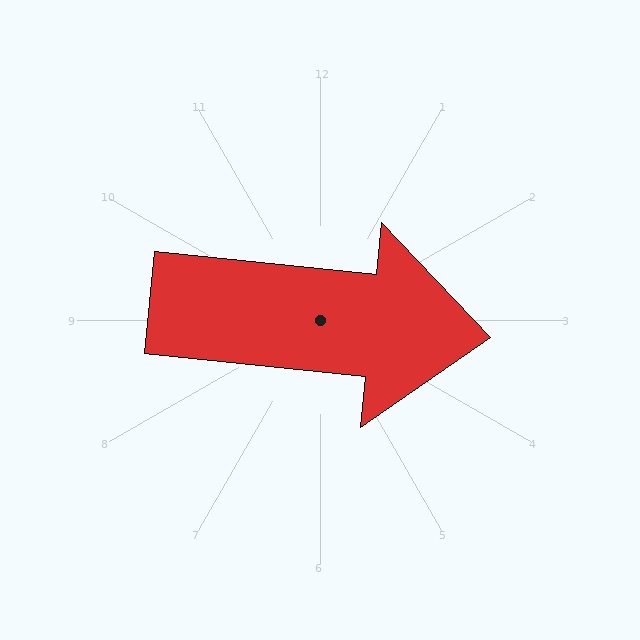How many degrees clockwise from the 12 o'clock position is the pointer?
Approximately 96 degrees.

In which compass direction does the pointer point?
East.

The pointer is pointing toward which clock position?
Roughly 3 o'clock.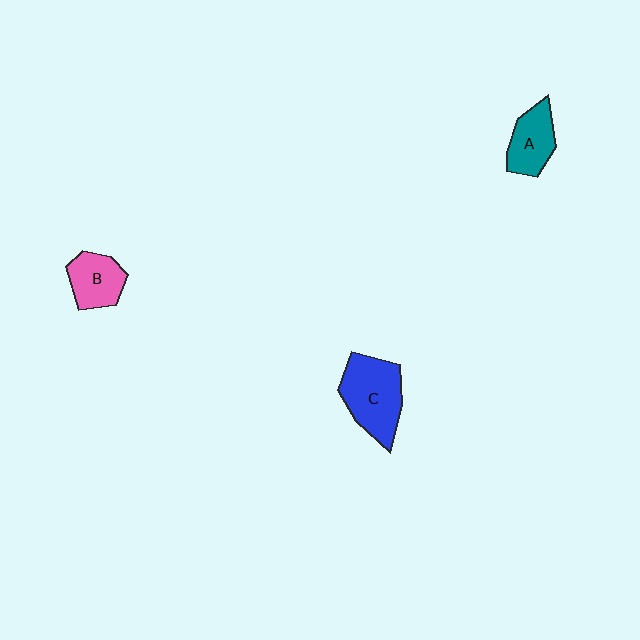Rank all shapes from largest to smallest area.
From largest to smallest: C (blue), A (teal), B (pink).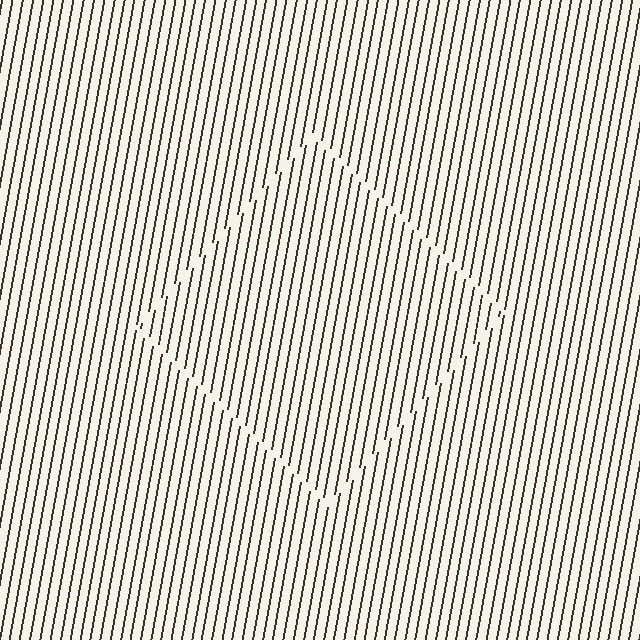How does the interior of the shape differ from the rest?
The interior of the shape contains the same grating, shifted by half a period — the contour is defined by the phase discontinuity where line-ends from the inner and outer gratings abut.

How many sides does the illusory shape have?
4 sides — the line-ends trace a square.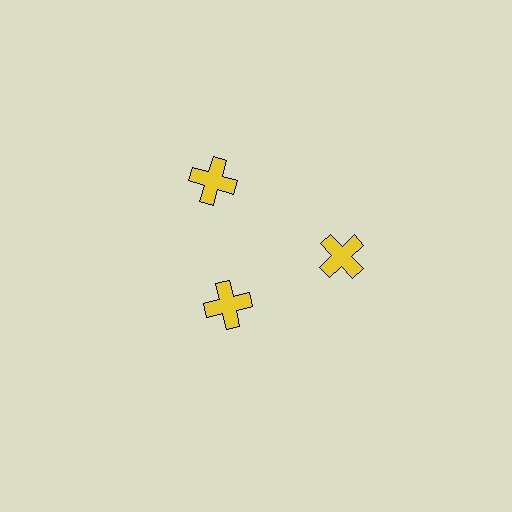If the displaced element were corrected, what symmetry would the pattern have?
It would have 3-fold rotational symmetry — the pattern would map onto itself every 120 degrees.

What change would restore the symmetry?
The symmetry would be restored by moving it outward, back onto the ring so that all 3 crosses sit at equal angles and equal distance from the center.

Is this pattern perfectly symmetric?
No. The 3 yellow crosses are arranged in a ring, but one element near the 7 o'clock position is pulled inward toward the center, breaking the 3-fold rotational symmetry.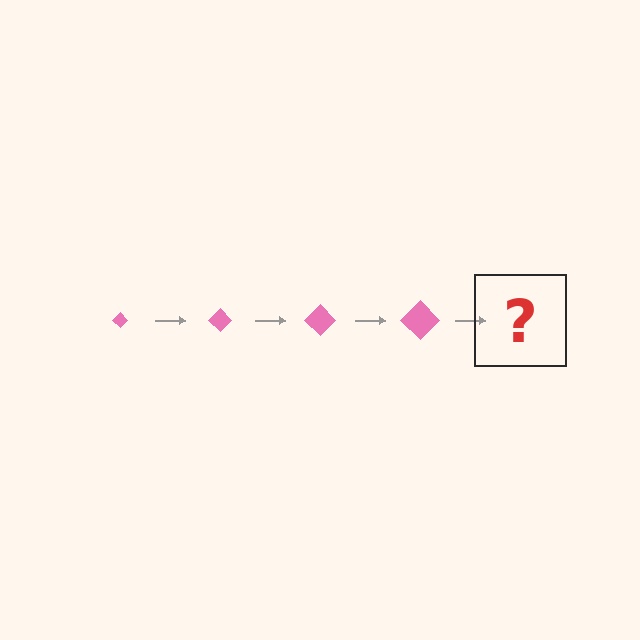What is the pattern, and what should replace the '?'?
The pattern is that the diamond gets progressively larger each step. The '?' should be a pink diamond, larger than the previous one.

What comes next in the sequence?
The next element should be a pink diamond, larger than the previous one.